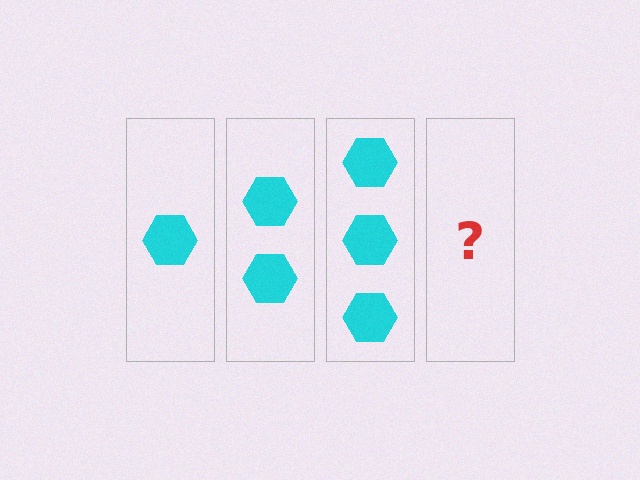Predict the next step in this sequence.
The next step is 4 hexagons.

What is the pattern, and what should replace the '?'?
The pattern is that each step adds one more hexagon. The '?' should be 4 hexagons.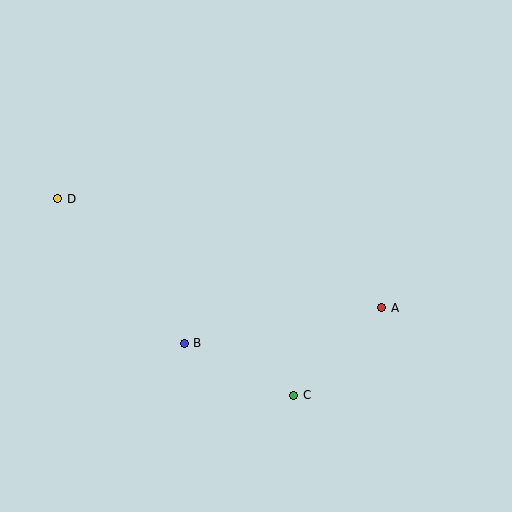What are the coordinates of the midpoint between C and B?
The midpoint between C and B is at (239, 369).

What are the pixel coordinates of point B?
Point B is at (184, 343).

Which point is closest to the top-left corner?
Point D is closest to the top-left corner.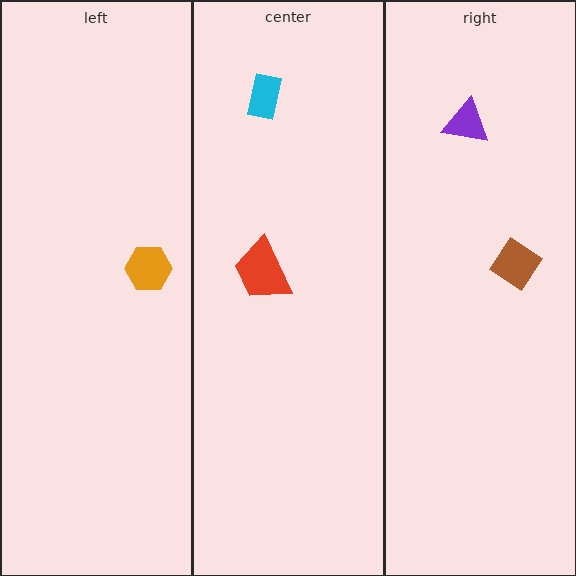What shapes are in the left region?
The orange hexagon.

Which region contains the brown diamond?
The right region.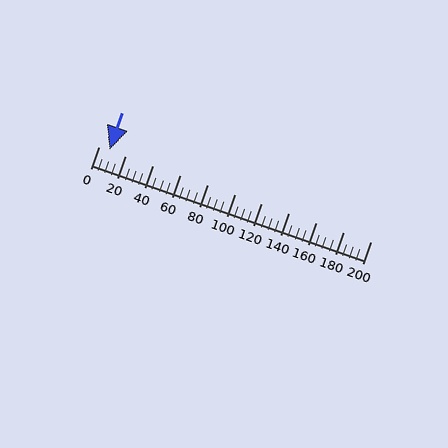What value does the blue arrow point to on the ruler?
The blue arrow points to approximately 8.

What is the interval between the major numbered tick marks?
The major tick marks are spaced 20 units apart.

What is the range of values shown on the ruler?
The ruler shows values from 0 to 200.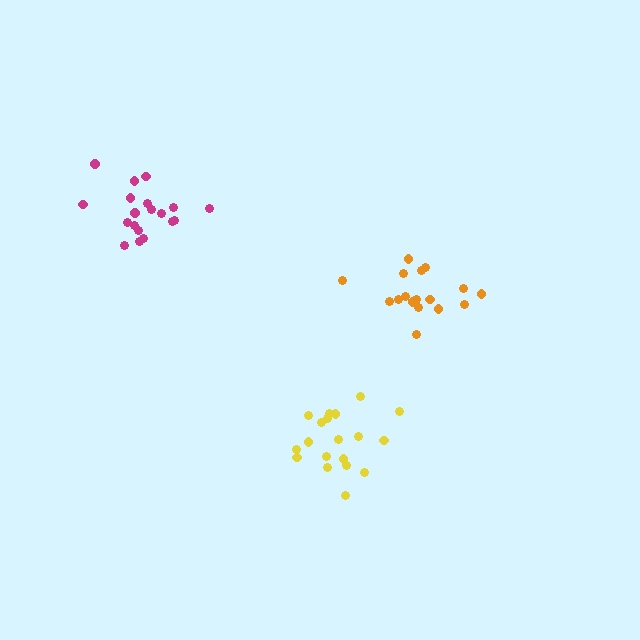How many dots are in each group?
Group 1: 17 dots, Group 2: 19 dots, Group 3: 19 dots (55 total).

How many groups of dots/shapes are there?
There are 3 groups.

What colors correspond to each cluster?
The clusters are colored: orange, yellow, magenta.